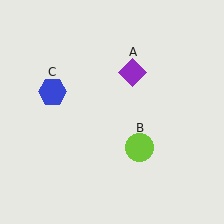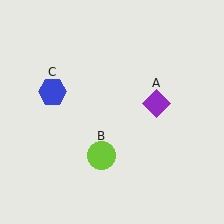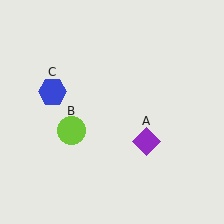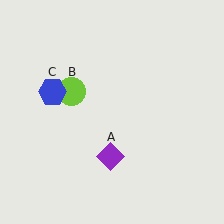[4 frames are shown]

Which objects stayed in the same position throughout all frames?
Blue hexagon (object C) remained stationary.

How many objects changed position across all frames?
2 objects changed position: purple diamond (object A), lime circle (object B).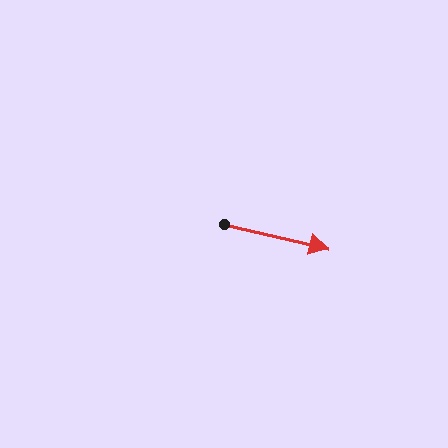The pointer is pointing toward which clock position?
Roughly 3 o'clock.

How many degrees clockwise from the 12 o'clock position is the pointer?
Approximately 103 degrees.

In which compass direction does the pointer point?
East.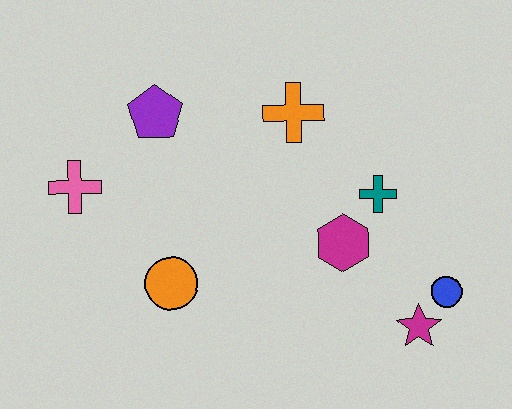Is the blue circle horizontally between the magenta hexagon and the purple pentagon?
No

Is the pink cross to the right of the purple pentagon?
No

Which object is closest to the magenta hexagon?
The teal cross is closest to the magenta hexagon.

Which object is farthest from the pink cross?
The blue circle is farthest from the pink cross.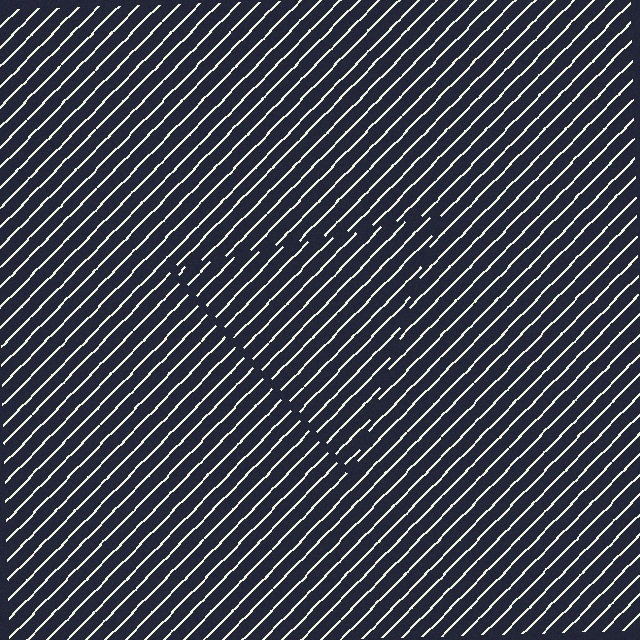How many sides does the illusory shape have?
3 sides — the line-ends trace a triangle.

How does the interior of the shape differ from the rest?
The interior of the shape contains the same grating, shifted by half a period — the contour is defined by the phase discontinuity where line-ends from the inner and outer gratings abut.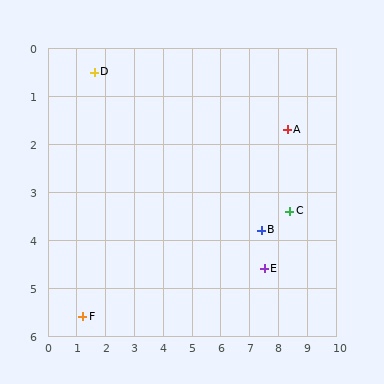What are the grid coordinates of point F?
Point F is at approximately (1.2, 5.6).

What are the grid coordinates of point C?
Point C is at approximately (8.4, 3.4).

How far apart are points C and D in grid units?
Points C and D are about 7.4 grid units apart.